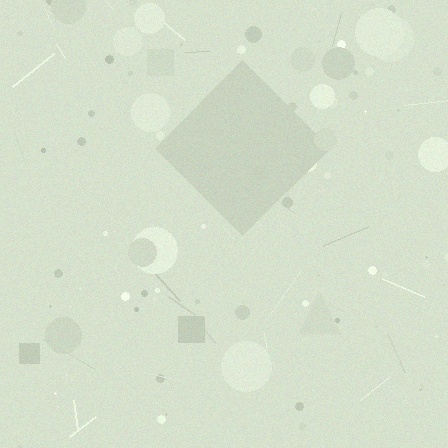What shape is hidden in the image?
A diamond is hidden in the image.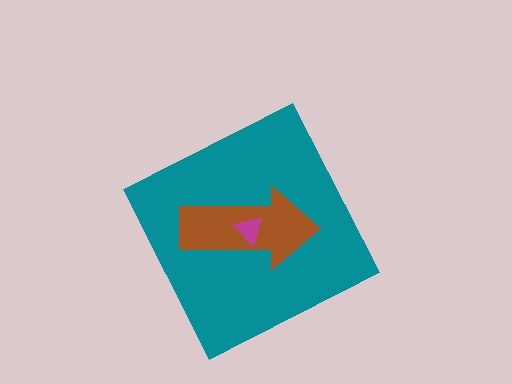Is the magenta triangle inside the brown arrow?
Yes.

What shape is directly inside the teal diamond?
The brown arrow.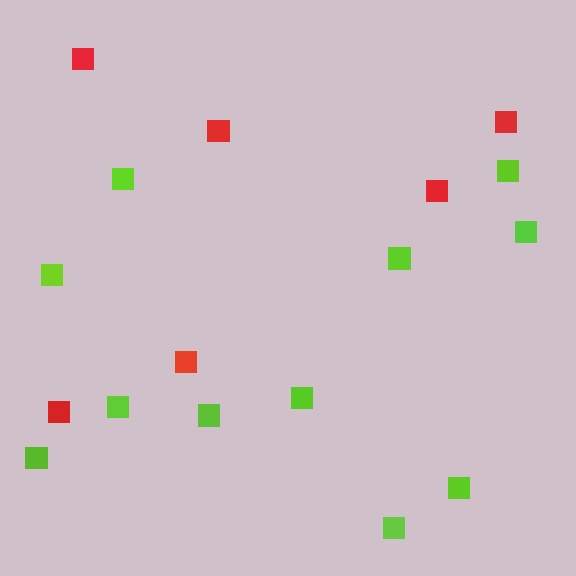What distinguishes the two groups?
There are 2 groups: one group of red squares (6) and one group of lime squares (11).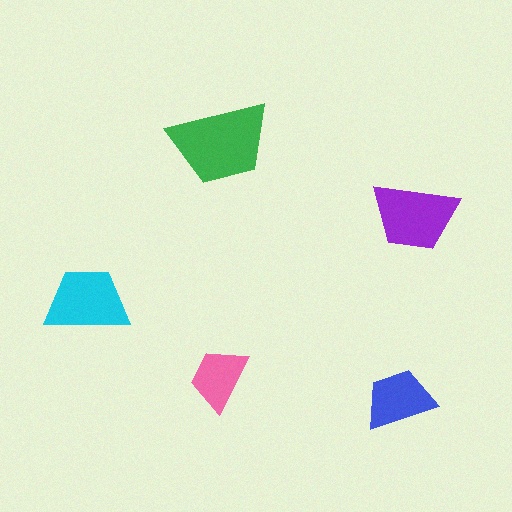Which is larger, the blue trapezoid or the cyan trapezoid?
The cyan one.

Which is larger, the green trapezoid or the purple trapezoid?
The green one.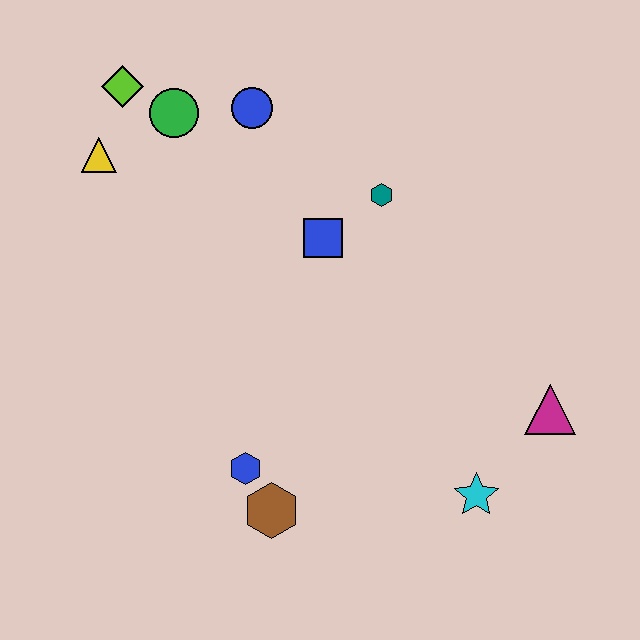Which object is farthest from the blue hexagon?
The lime diamond is farthest from the blue hexagon.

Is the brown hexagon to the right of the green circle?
Yes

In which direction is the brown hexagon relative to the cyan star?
The brown hexagon is to the left of the cyan star.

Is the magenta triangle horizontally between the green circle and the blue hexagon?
No